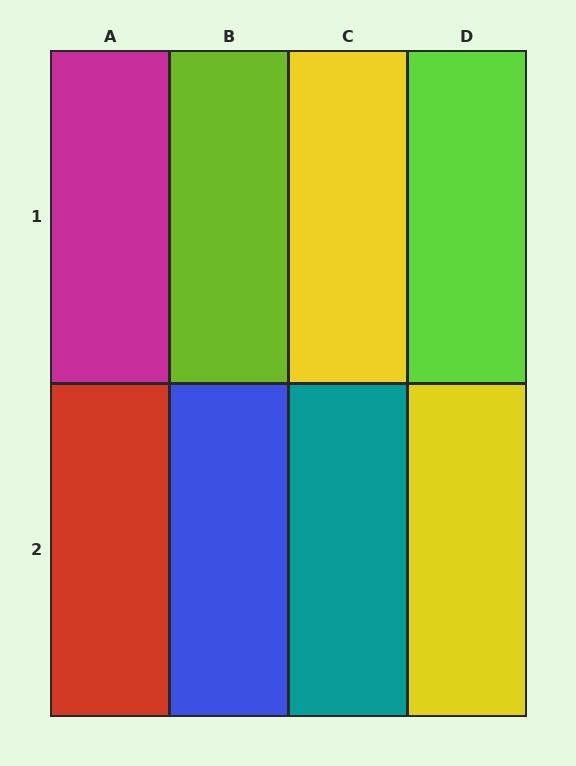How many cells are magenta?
1 cell is magenta.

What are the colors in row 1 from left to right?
Magenta, lime, yellow, lime.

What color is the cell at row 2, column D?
Yellow.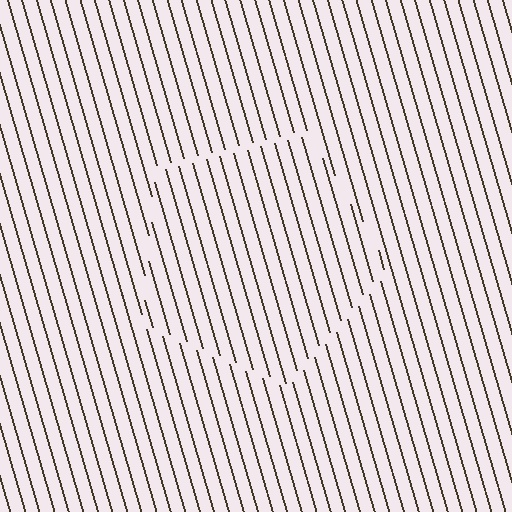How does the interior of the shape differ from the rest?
The interior of the shape contains the same grating, shifted by half a period — the contour is defined by the phase discontinuity where line-ends from the inner and outer gratings abut.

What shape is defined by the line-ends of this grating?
An illusory pentagon. The interior of the shape contains the same grating, shifted by half a period — the contour is defined by the phase discontinuity where line-ends from the inner and outer gratings abut.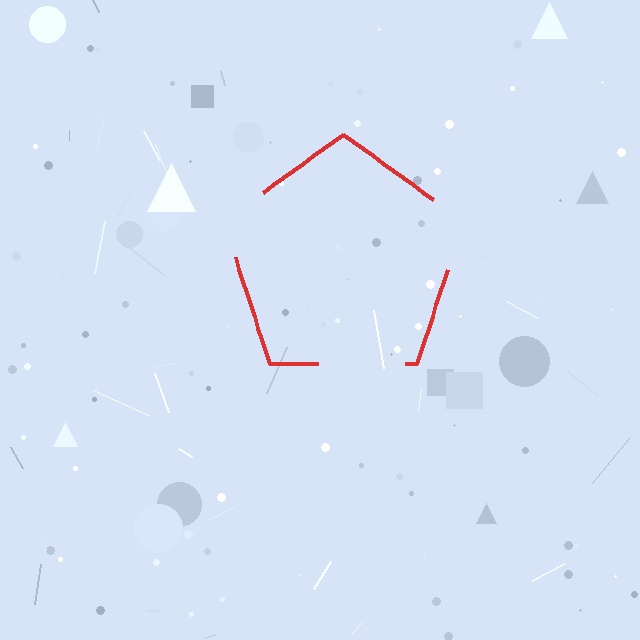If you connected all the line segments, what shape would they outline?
They would outline a pentagon.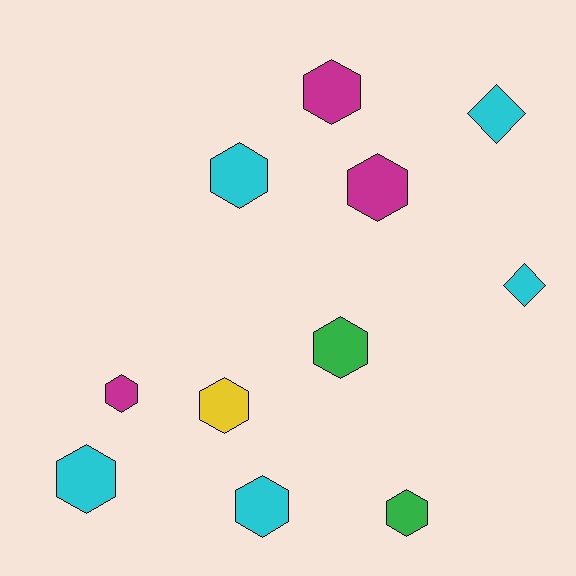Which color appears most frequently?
Cyan, with 5 objects.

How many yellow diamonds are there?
There are no yellow diamonds.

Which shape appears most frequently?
Hexagon, with 9 objects.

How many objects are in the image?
There are 11 objects.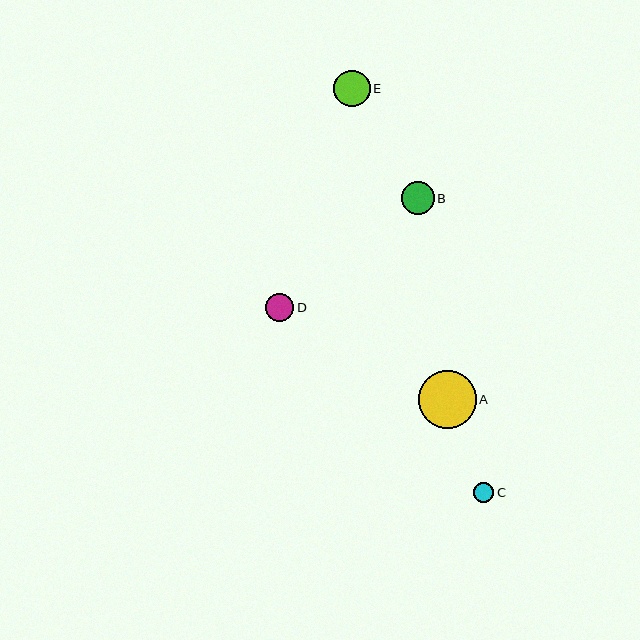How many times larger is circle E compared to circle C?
Circle E is approximately 1.8 times the size of circle C.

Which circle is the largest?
Circle A is the largest with a size of approximately 58 pixels.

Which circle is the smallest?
Circle C is the smallest with a size of approximately 20 pixels.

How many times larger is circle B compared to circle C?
Circle B is approximately 1.6 times the size of circle C.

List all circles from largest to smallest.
From largest to smallest: A, E, B, D, C.